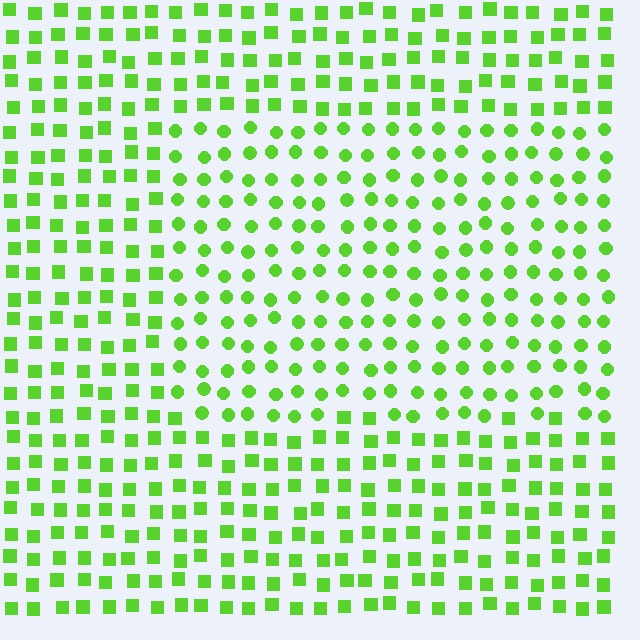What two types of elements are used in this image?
The image uses circles inside the rectangle region and squares outside it.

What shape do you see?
I see a rectangle.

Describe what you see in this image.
The image is filled with small lime elements arranged in a uniform grid. A rectangle-shaped region contains circles, while the surrounding area contains squares. The boundary is defined purely by the change in element shape.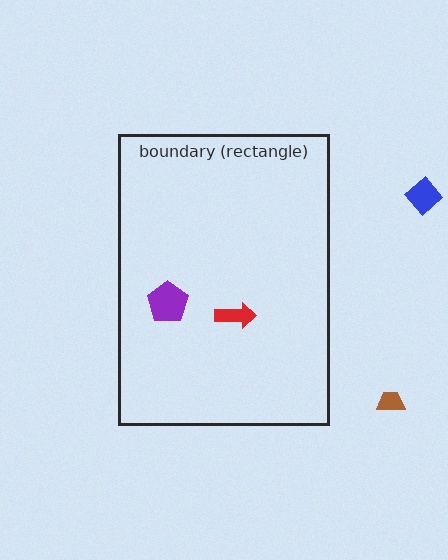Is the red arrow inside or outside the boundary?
Inside.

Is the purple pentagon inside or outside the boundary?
Inside.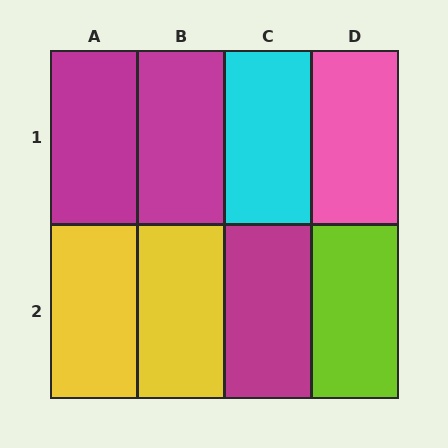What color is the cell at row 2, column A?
Yellow.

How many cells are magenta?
3 cells are magenta.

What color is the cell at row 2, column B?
Yellow.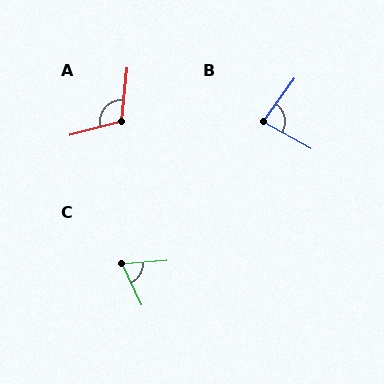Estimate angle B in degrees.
Approximately 83 degrees.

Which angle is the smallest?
C, at approximately 69 degrees.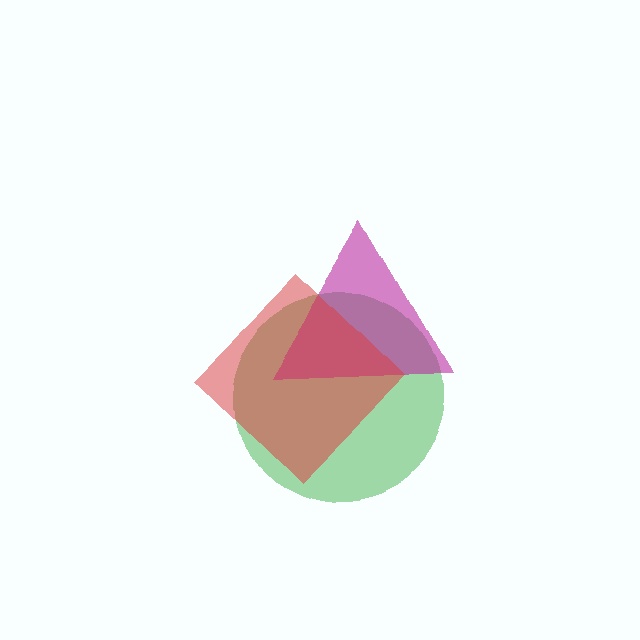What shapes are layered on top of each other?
The layered shapes are: a green circle, a magenta triangle, a red diamond.